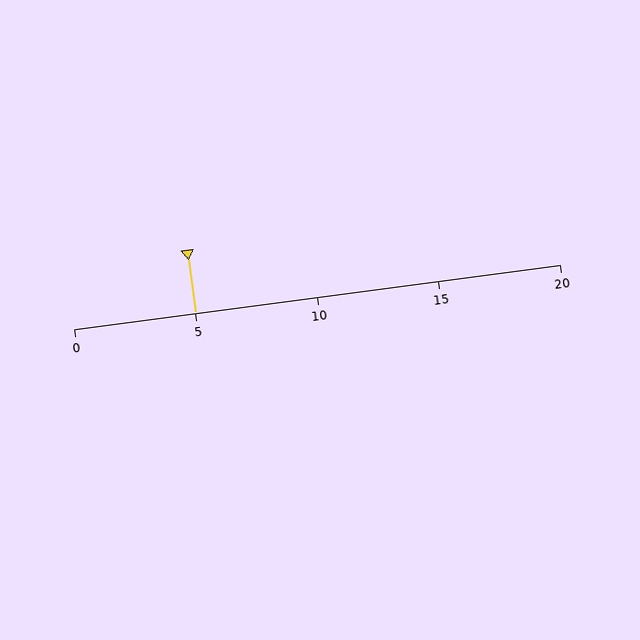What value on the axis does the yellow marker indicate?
The marker indicates approximately 5.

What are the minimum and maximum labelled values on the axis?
The axis runs from 0 to 20.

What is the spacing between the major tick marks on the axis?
The major ticks are spaced 5 apart.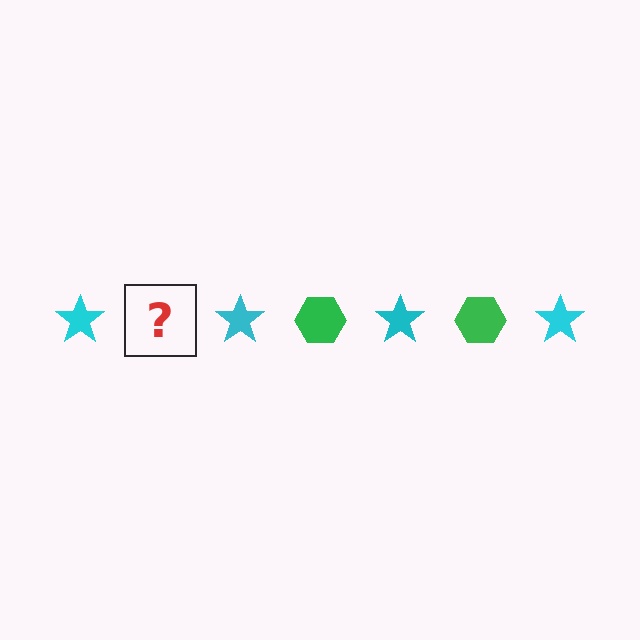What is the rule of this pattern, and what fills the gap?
The rule is that the pattern alternates between cyan star and green hexagon. The gap should be filled with a green hexagon.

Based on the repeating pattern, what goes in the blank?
The blank should be a green hexagon.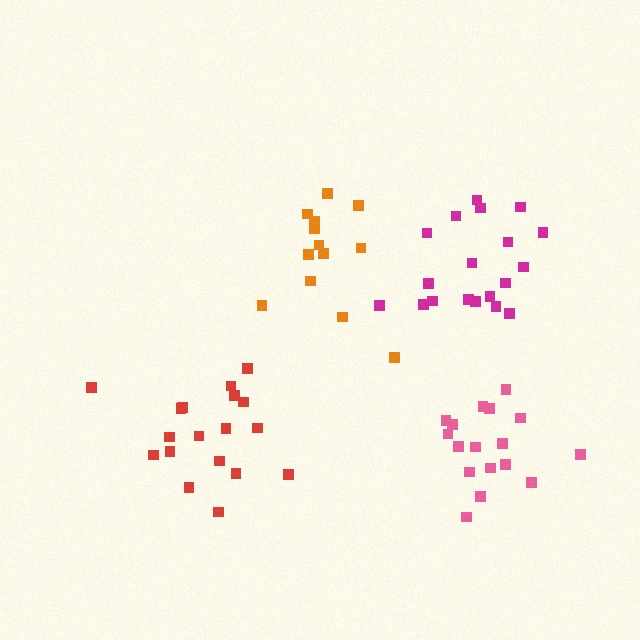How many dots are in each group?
Group 1: 19 dots, Group 2: 13 dots, Group 3: 18 dots, Group 4: 17 dots (67 total).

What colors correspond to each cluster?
The clusters are colored: magenta, orange, red, pink.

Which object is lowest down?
The pink cluster is bottommost.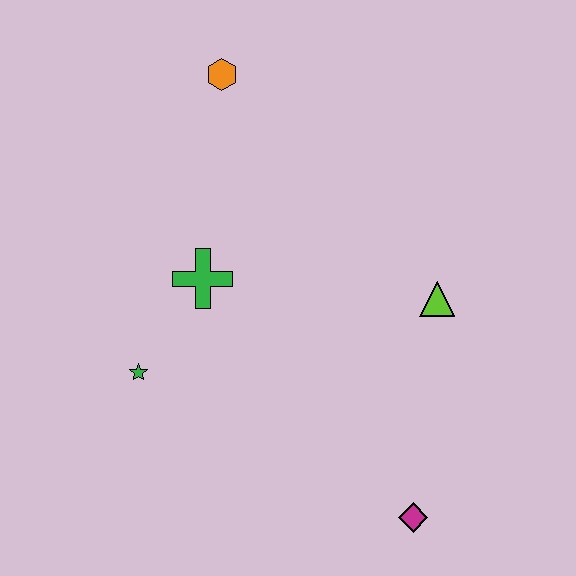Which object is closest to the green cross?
The green star is closest to the green cross.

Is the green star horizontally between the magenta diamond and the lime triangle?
No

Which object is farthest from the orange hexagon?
The magenta diamond is farthest from the orange hexagon.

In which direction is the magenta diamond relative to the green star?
The magenta diamond is to the right of the green star.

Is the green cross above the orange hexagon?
No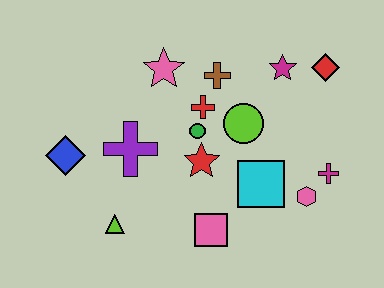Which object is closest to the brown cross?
The red cross is closest to the brown cross.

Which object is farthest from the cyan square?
The blue diamond is farthest from the cyan square.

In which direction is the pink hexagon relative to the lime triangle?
The pink hexagon is to the right of the lime triangle.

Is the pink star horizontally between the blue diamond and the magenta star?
Yes